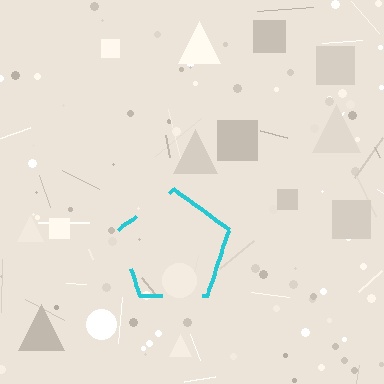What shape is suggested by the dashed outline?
The dashed outline suggests a pentagon.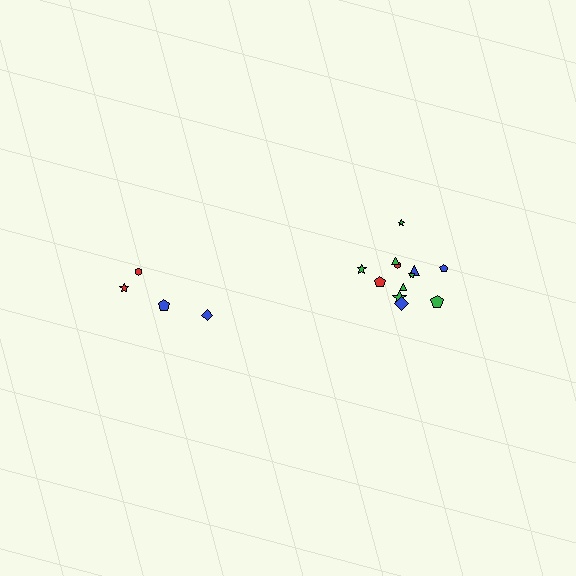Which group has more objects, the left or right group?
The right group.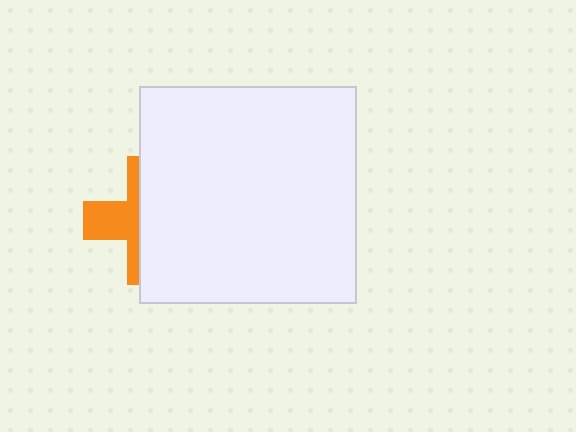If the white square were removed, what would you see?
You would see the complete orange cross.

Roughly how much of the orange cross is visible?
A small part of it is visible (roughly 39%).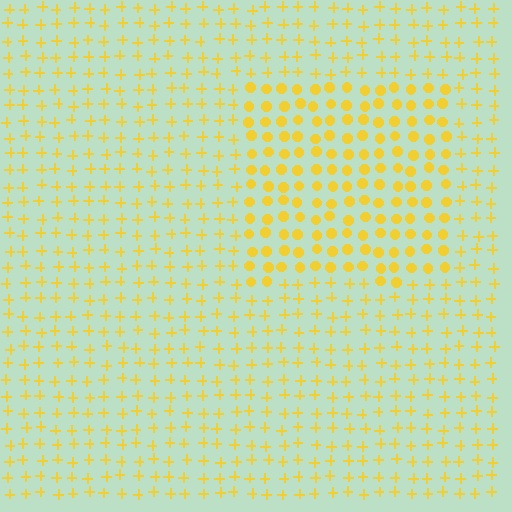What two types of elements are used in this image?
The image uses circles inside the rectangle region and plus signs outside it.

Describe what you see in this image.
The image is filled with small yellow elements arranged in a uniform grid. A rectangle-shaped region contains circles, while the surrounding area contains plus signs. The boundary is defined purely by the change in element shape.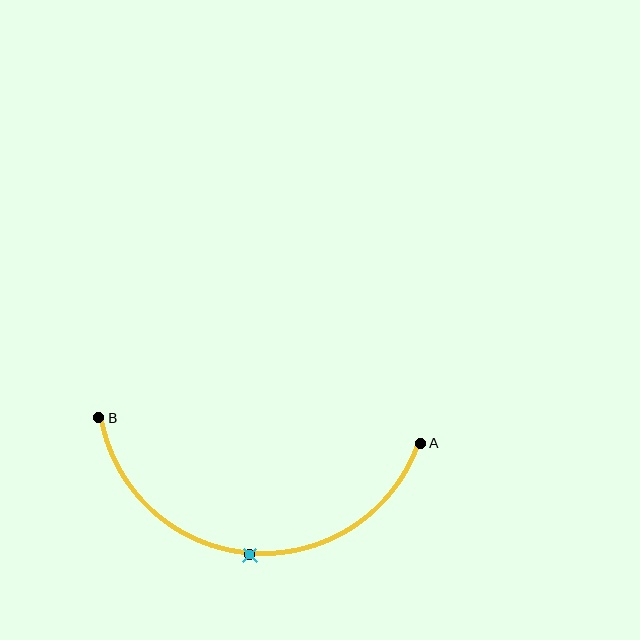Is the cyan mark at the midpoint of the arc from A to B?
Yes. The cyan mark lies on the arc at equal arc-length from both A and B — it is the arc midpoint.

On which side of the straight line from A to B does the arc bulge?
The arc bulges below the straight line connecting A and B.